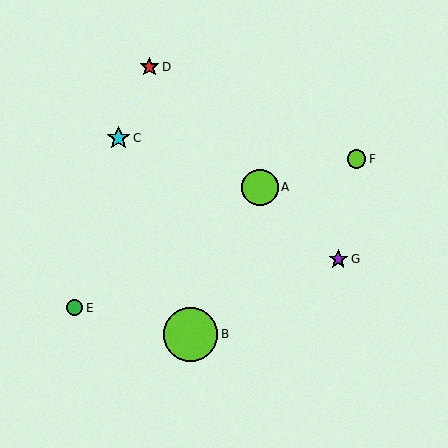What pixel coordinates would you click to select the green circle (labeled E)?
Click at (75, 308) to select the green circle E.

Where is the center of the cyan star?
The center of the cyan star is at (119, 138).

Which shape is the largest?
The lime circle (labeled B) is the largest.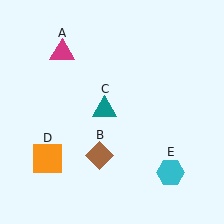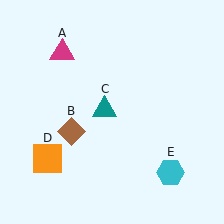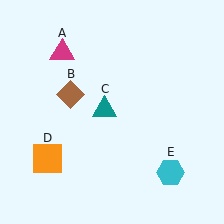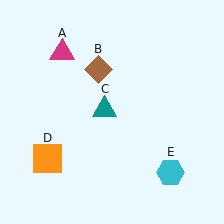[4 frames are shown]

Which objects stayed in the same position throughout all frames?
Magenta triangle (object A) and teal triangle (object C) and orange square (object D) and cyan hexagon (object E) remained stationary.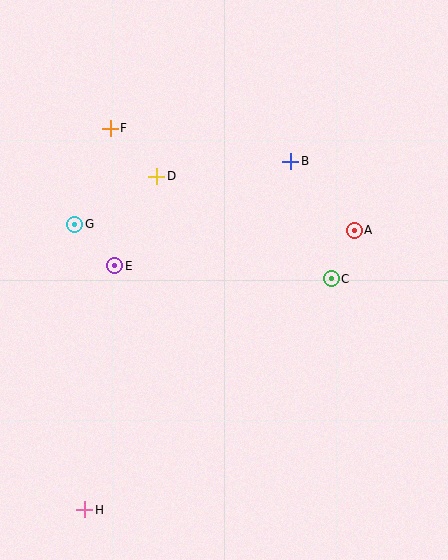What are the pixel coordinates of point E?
Point E is at (115, 266).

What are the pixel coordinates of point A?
Point A is at (354, 230).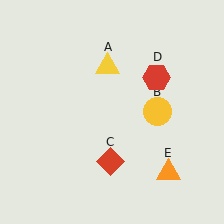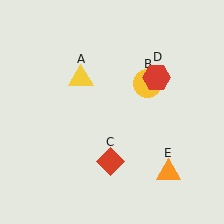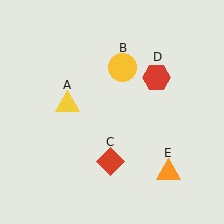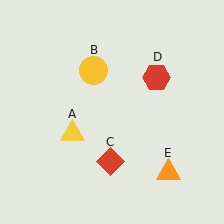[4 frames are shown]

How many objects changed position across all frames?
2 objects changed position: yellow triangle (object A), yellow circle (object B).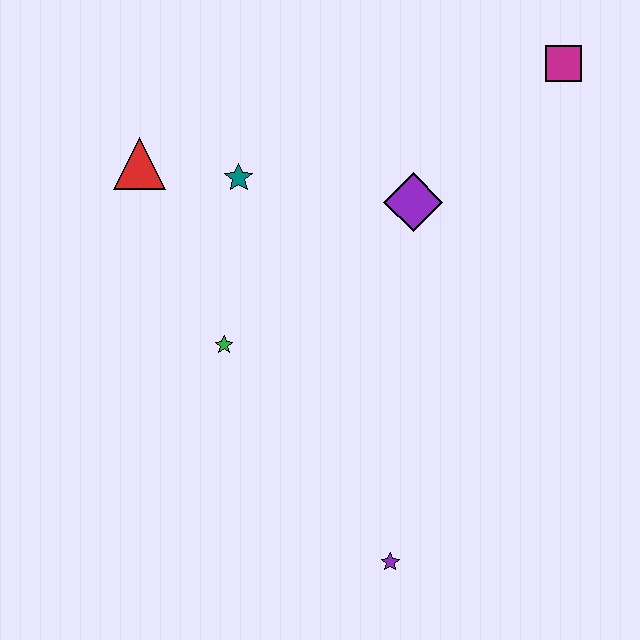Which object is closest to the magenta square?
The purple diamond is closest to the magenta square.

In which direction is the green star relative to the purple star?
The green star is above the purple star.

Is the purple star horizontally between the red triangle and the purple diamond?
Yes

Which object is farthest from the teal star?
The purple star is farthest from the teal star.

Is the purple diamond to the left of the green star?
No